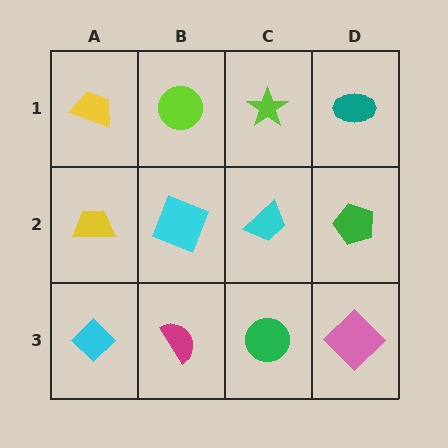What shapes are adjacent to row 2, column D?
A teal ellipse (row 1, column D), a pink diamond (row 3, column D), a cyan trapezoid (row 2, column C).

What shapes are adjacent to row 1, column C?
A cyan trapezoid (row 2, column C), a lime circle (row 1, column B), a teal ellipse (row 1, column D).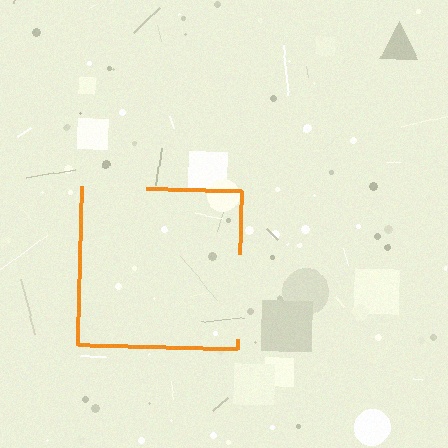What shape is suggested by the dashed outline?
The dashed outline suggests a square.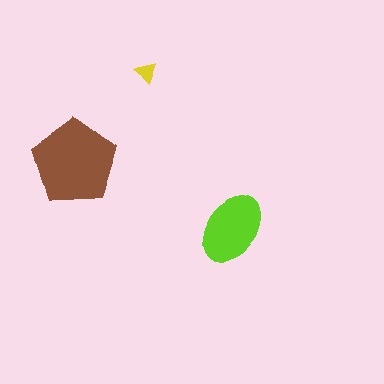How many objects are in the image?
There are 3 objects in the image.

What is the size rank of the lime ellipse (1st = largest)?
2nd.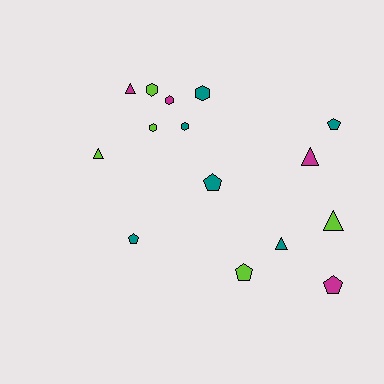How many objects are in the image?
There are 15 objects.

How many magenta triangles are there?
There are 2 magenta triangles.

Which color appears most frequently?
Teal, with 6 objects.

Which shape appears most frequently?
Triangle, with 5 objects.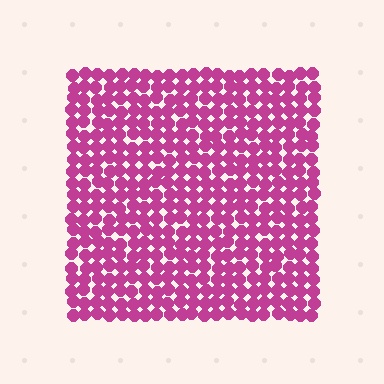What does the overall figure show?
The overall figure shows a square.